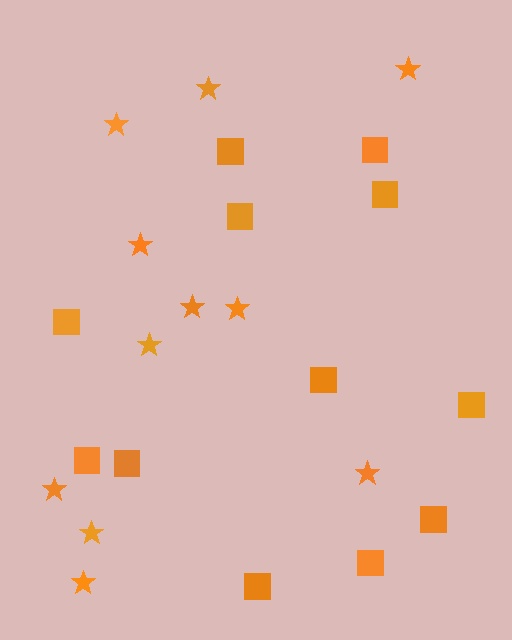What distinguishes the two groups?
There are 2 groups: one group of stars (11) and one group of squares (12).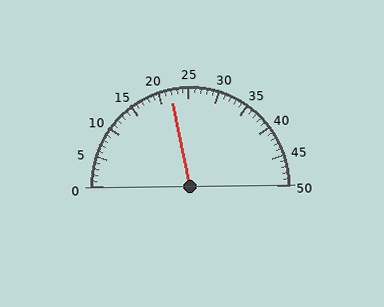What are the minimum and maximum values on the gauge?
The gauge ranges from 0 to 50.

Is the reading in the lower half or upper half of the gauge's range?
The reading is in the lower half of the range (0 to 50).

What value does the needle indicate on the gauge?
The needle indicates approximately 22.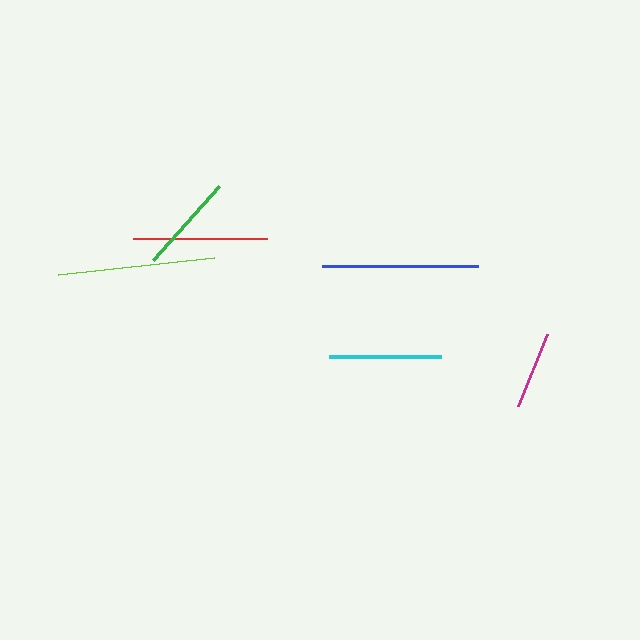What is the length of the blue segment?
The blue segment is approximately 156 pixels long.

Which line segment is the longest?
The lime line is the longest at approximately 157 pixels.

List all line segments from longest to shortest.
From longest to shortest: lime, blue, red, cyan, green, magenta.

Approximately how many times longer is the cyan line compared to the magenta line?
The cyan line is approximately 1.4 times the length of the magenta line.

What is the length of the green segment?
The green segment is approximately 99 pixels long.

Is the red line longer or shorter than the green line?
The red line is longer than the green line.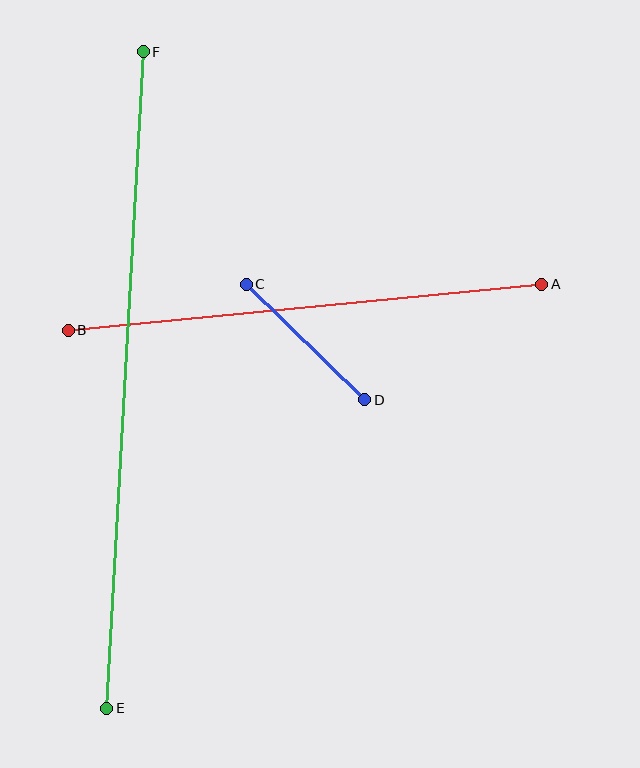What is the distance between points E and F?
The distance is approximately 657 pixels.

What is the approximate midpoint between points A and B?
The midpoint is at approximately (305, 307) pixels.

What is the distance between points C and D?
The distance is approximately 166 pixels.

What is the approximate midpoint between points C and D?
The midpoint is at approximately (305, 342) pixels.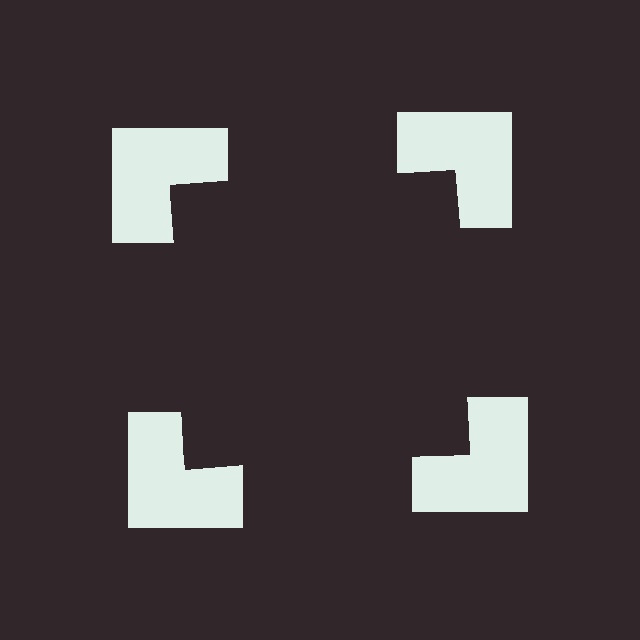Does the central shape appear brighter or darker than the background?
It typically appears slightly darker than the background, even though no actual brightness change is drawn.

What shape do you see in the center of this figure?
An illusory square — its edges are inferred from the aligned wedge cuts in the notched squares, not physically drawn.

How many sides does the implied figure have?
4 sides.